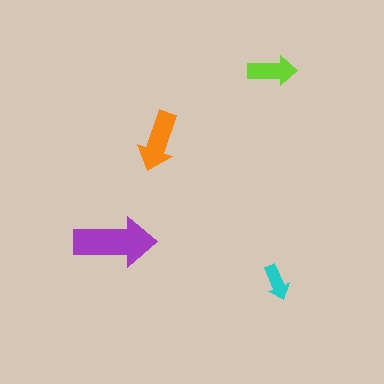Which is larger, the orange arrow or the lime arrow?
The orange one.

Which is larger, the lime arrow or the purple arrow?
The purple one.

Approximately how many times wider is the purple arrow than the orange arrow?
About 1.5 times wider.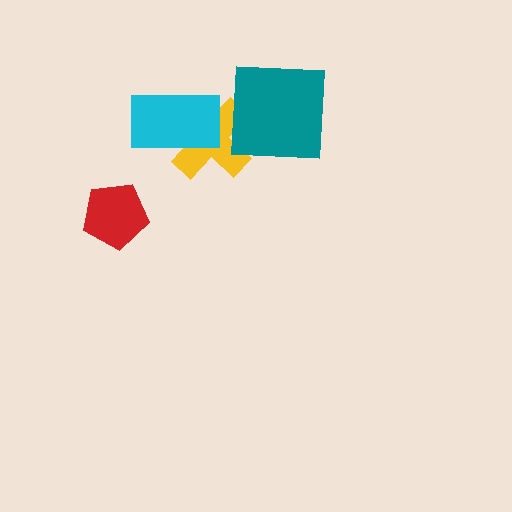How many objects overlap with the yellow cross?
2 objects overlap with the yellow cross.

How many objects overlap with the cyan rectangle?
1 object overlaps with the cyan rectangle.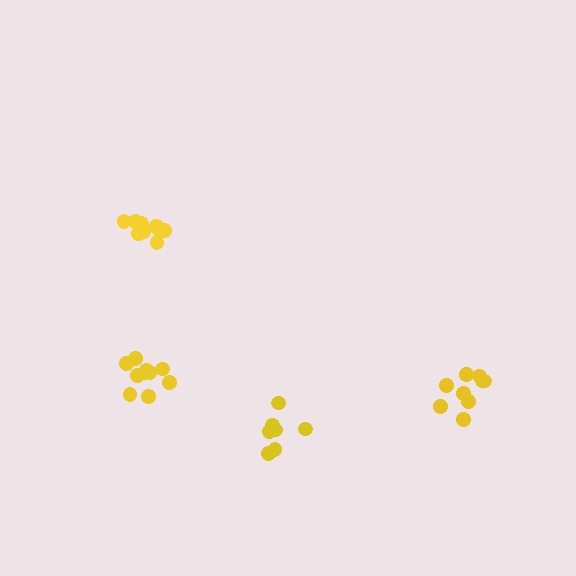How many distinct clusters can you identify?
There are 4 distinct clusters.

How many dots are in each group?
Group 1: 7 dots, Group 2: 9 dots, Group 3: 9 dots, Group 4: 10 dots (35 total).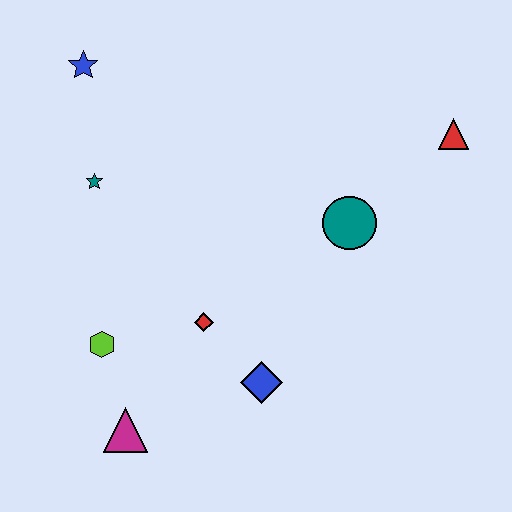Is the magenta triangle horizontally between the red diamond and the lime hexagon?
Yes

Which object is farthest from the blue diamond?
The blue star is farthest from the blue diamond.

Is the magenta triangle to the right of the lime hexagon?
Yes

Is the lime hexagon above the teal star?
No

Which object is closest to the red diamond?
The blue diamond is closest to the red diamond.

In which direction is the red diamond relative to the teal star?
The red diamond is below the teal star.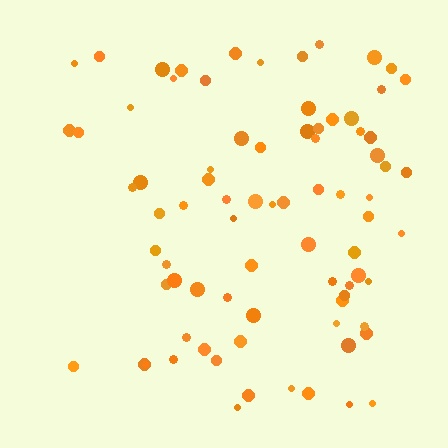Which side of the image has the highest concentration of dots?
The right.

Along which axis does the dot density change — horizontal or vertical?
Horizontal.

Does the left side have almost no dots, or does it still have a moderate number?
Still a moderate number, just noticeably fewer than the right.